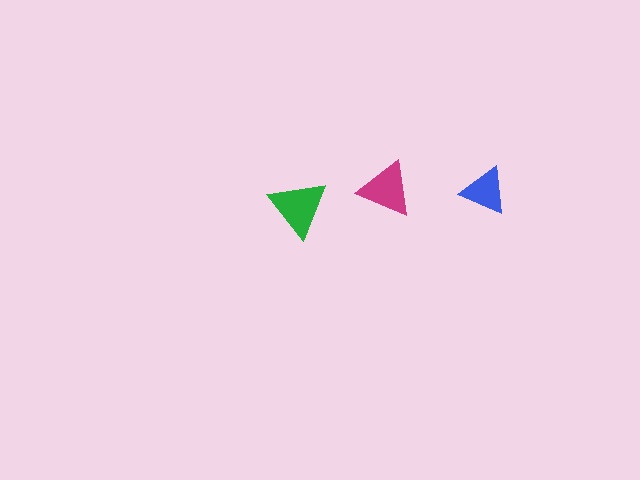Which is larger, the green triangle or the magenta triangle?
The green one.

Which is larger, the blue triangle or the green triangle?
The green one.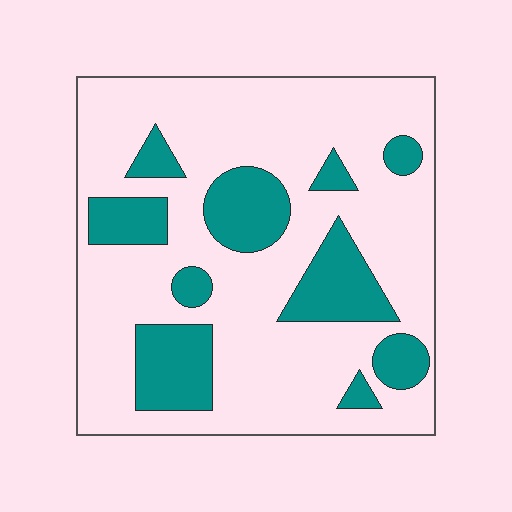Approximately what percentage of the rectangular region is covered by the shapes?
Approximately 25%.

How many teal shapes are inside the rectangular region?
10.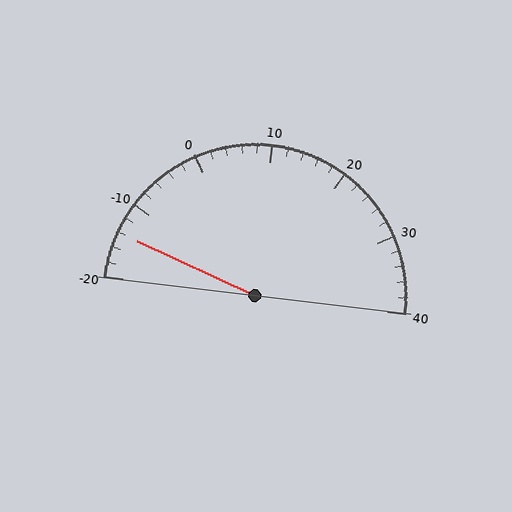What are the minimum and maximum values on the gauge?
The gauge ranges from -20 to 40.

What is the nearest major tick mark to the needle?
The nearest major tick mark is -10.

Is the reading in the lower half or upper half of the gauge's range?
The reading is in the lower half of the range (-20 to 40).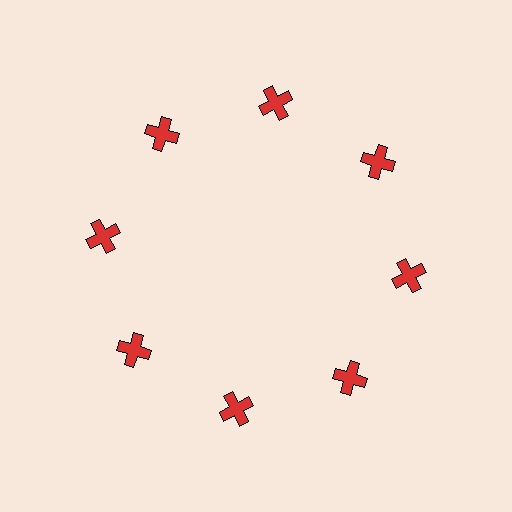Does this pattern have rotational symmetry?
Yes, this pattern has 8-fold rotational symmetry. It looks the same after rotating 45 degrees around the center.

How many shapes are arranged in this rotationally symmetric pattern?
There are 8 shapes, arranged in 8 groups of 1.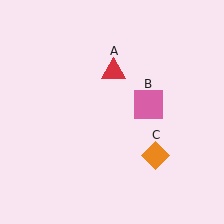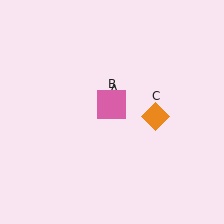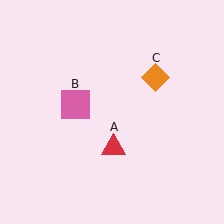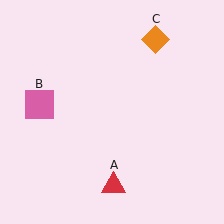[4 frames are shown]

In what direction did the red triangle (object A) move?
The red triangle (object A) moved down.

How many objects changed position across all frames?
3 objects changed position: red triangle (object A), pink square (object B), orange diamond (object C).